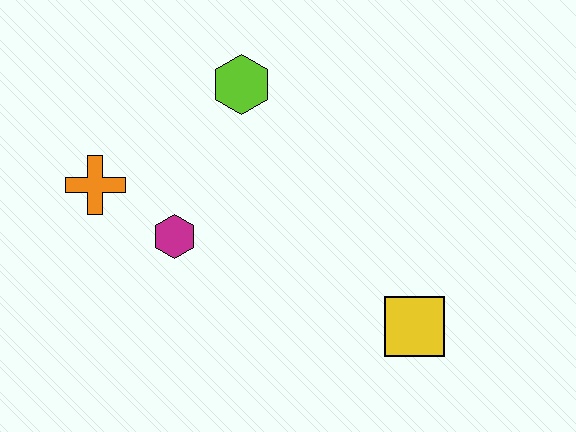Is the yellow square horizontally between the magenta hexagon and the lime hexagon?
No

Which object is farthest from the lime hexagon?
The yellow square is farthest from the lime hexagon.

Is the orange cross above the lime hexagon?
No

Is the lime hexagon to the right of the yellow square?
No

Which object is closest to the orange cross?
The magenta hexagon is closest to the orange cross.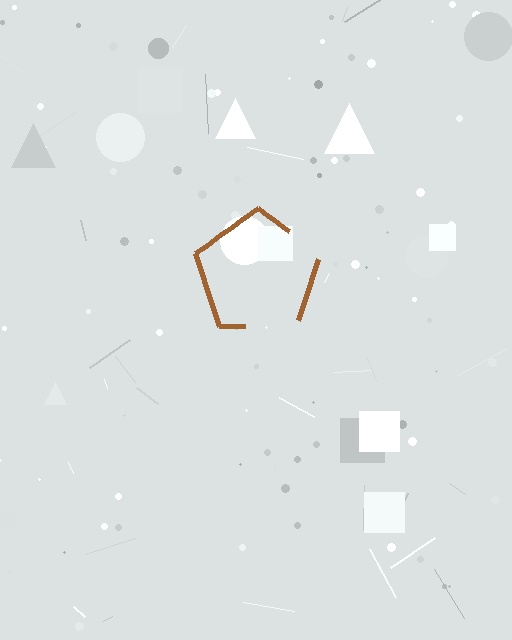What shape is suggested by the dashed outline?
The dashed outline suggests a pentagon.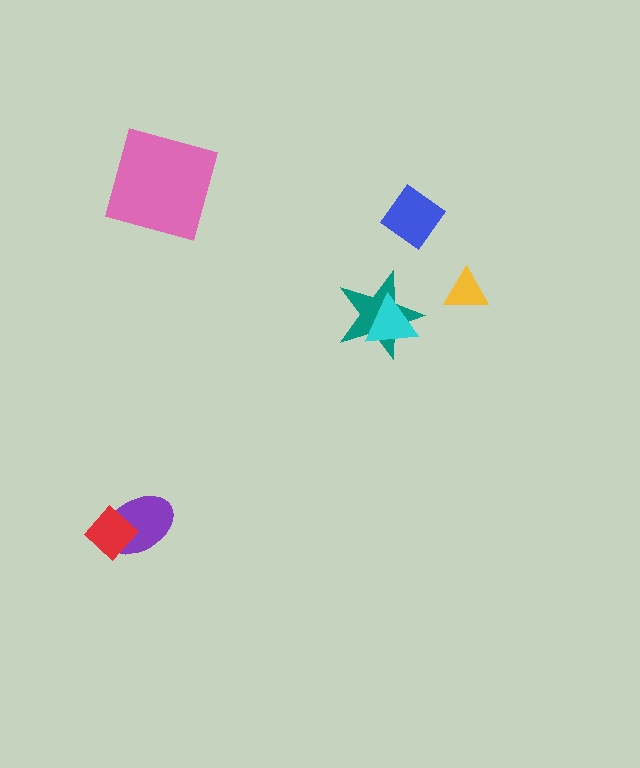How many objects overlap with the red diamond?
1 object overlaps with the red diamond.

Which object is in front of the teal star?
The cyan triangle is in front of the teal star.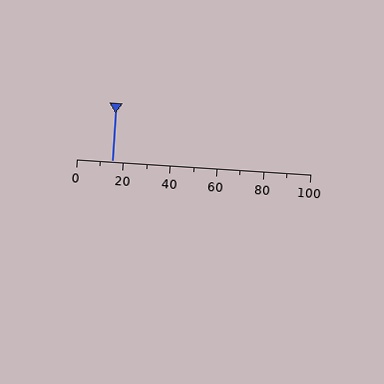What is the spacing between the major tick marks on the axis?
The major ticks are spaced 20 apart.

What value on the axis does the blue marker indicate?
The marker indicates approximately 15.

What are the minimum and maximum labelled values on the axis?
The axis runs from 0 to 100.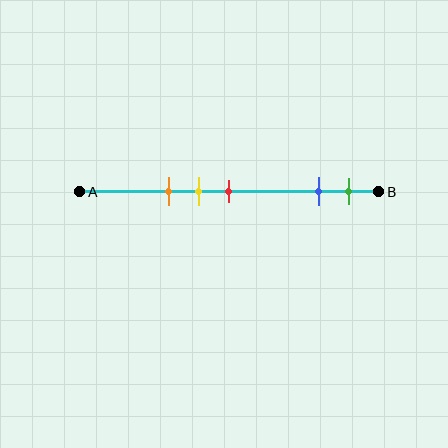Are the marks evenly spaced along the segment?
No, the marks are not evenly spaced.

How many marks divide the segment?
There are 5 marks dividing the segment.